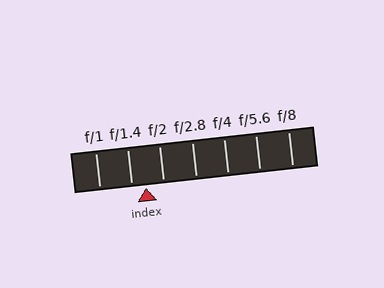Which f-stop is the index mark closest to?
The index mark is closest to f/1.4.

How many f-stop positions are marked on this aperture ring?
There are 7 f-stop positions marked.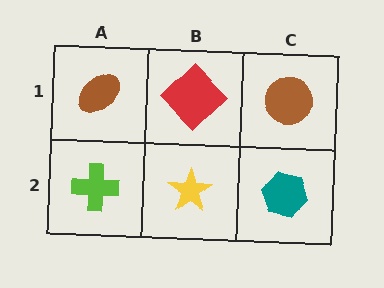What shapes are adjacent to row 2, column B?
A red diamond (row 1, column B), a lime cross (row 2, column A), a teal hexagon (row 2, column C).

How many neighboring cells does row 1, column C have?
2.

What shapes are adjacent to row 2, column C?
A brown circle (row 1, column C), a yellow star (row 2, column B).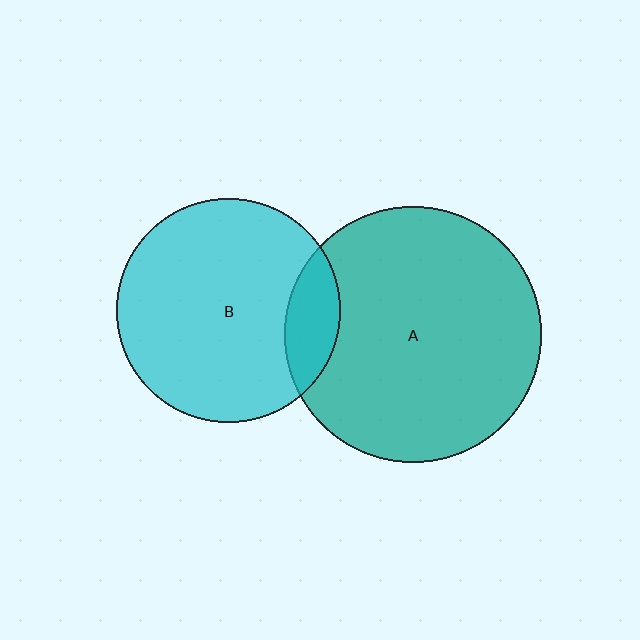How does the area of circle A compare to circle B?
Approximately 1.3 times.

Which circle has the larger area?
Circle A (teal).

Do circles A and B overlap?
Yes.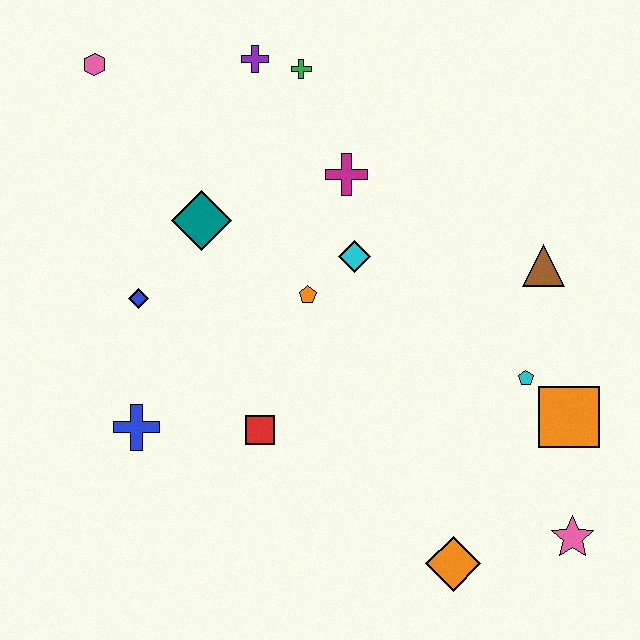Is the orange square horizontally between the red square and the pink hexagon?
No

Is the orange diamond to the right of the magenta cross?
Yes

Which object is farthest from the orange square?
The pink hexagon is farthest from the orange square.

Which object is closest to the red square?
The blue cross is closest to the red square.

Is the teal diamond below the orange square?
No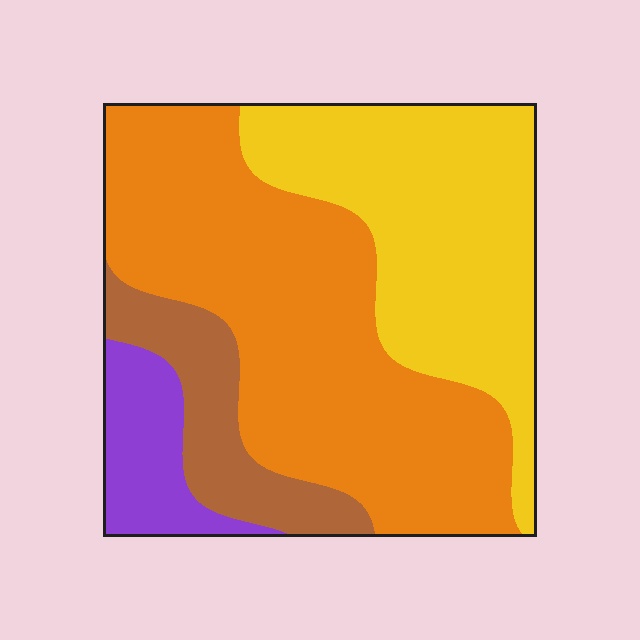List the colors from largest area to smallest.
From largest to smallest: orange, yellow, brown, purple.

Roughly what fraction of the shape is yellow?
Yellow covers around 30% of the shape.